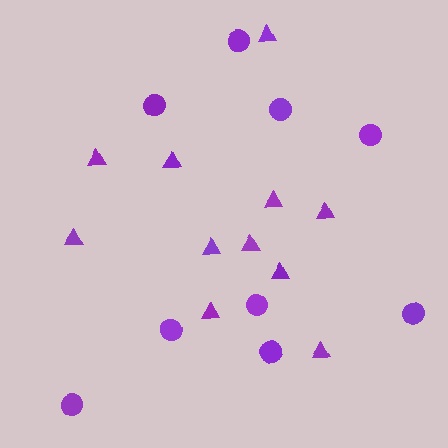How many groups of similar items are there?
There are 2 groups: one group of circles (9) and one group of triangles (11).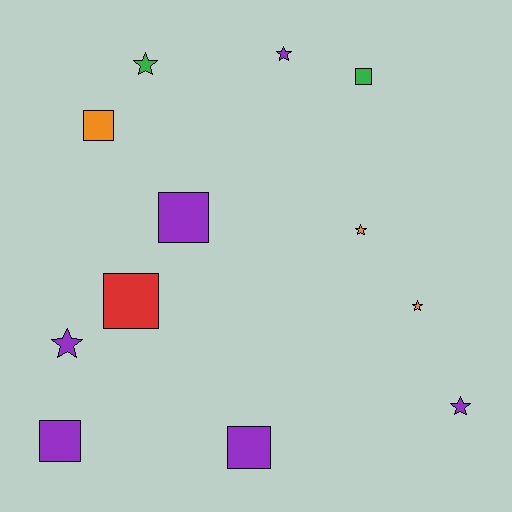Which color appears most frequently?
Purple, with 6 objects.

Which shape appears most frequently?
Square, with 6 objects.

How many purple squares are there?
There are 3 purple squares.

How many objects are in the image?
There are 12 objects.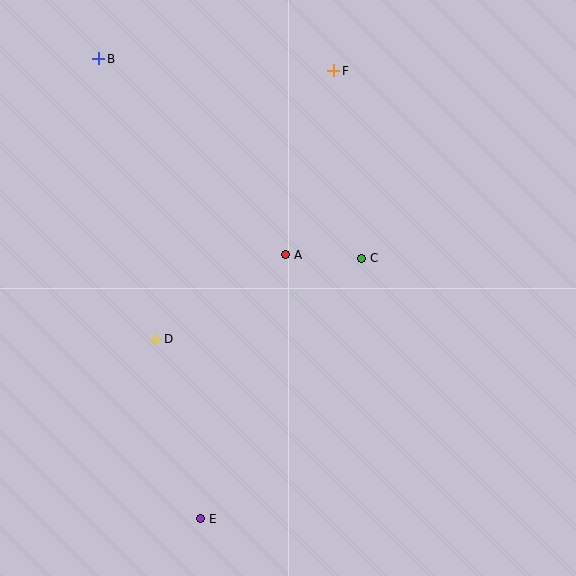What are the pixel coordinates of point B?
Point B is at (99, 59).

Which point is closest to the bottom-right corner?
Point E is closest to the bottom-right corner.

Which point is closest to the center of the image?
Point A at (286, 255) is closest to the center.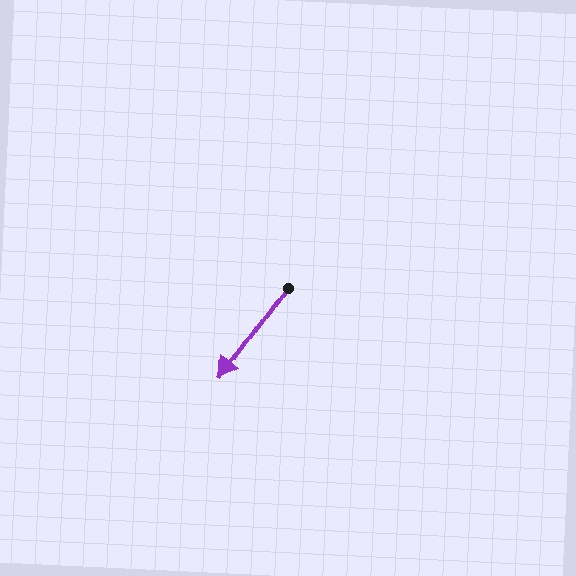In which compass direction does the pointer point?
Southwest.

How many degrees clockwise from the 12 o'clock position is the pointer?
Approximately 216 degrees.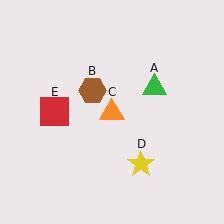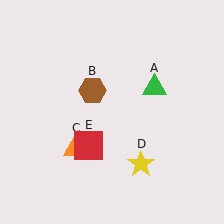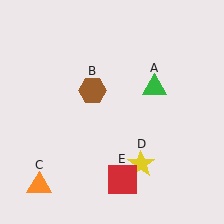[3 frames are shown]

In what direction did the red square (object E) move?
The red square (object E) moved down and to the right.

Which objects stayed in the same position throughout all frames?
Green triangle (object A) and brown hexagon (object B) and yellow star (object D) remained stationary.